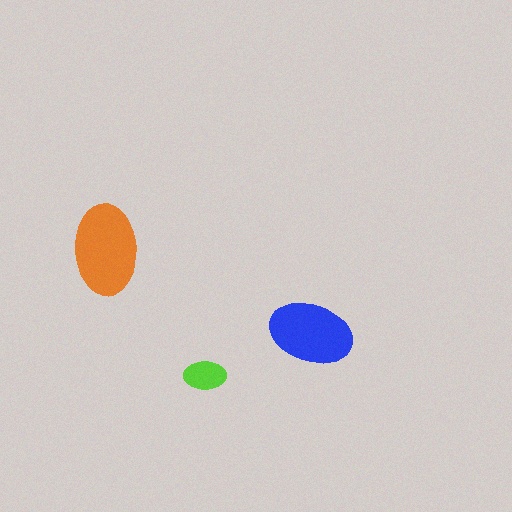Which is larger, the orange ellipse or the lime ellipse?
The orange one.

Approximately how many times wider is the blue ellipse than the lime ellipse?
About 2 times wider.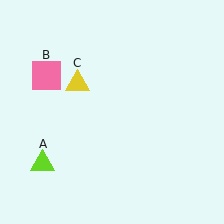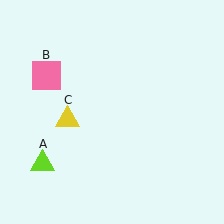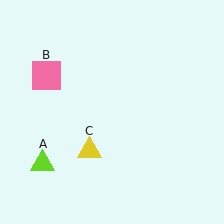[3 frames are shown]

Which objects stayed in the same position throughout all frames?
Lime triangle (object A) and pink square (object B) remained stationary.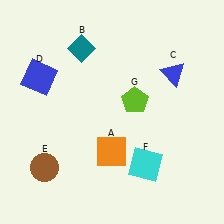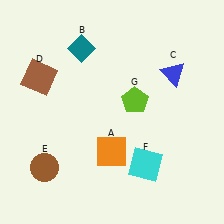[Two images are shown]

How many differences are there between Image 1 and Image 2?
There is 1 difference between the two images.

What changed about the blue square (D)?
In Image 1, D is blue. In Image 2, it changed to brown.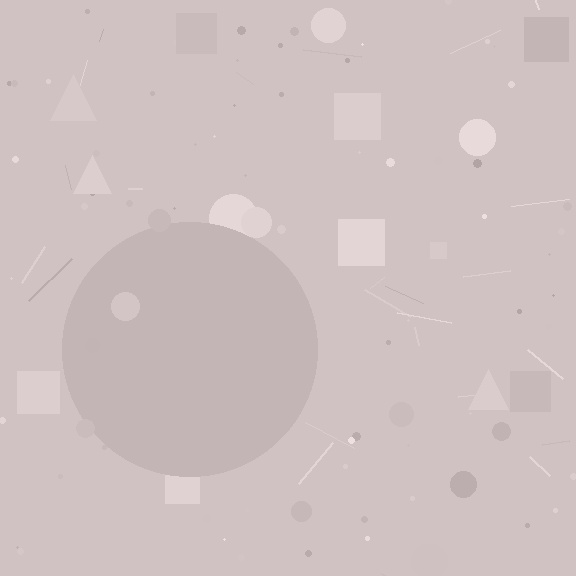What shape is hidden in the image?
A circle is hidden in the image.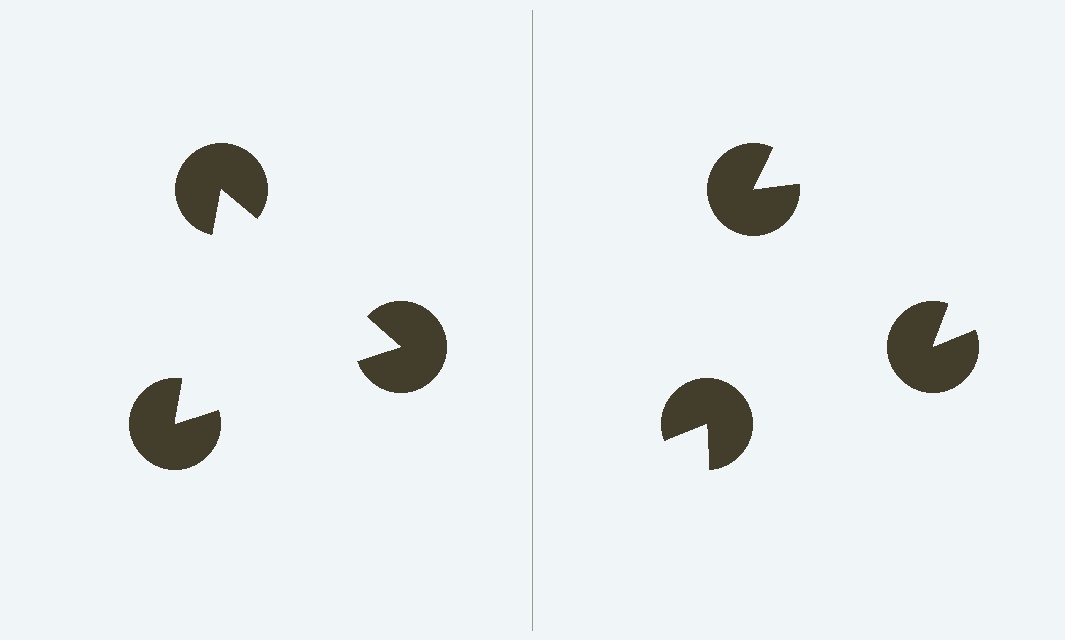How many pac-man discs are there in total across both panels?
6 — 3 on each side.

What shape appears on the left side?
An illusory triangle.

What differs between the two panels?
The pac-man discs are positioned identically on both sides; only the wedge orientations differ. On the left they align to a triangle; on the right they are misaligned.